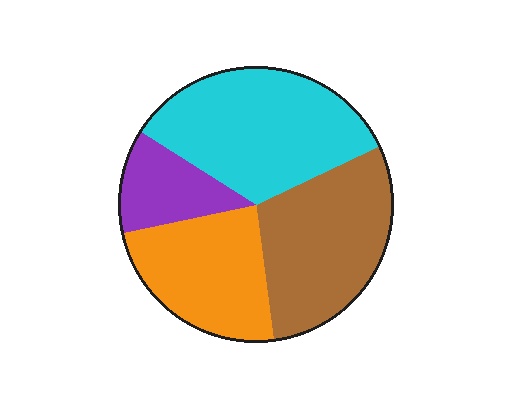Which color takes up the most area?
Cyan, at roughly 35%.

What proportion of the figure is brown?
Brown covers roughly 30% of the figure.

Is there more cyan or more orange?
Cyan.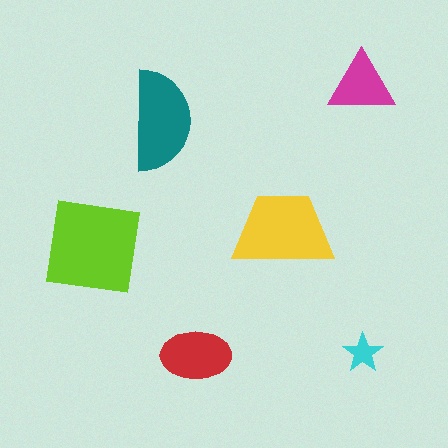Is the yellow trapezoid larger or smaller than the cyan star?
Larger.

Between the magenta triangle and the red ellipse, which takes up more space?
The red ellipse.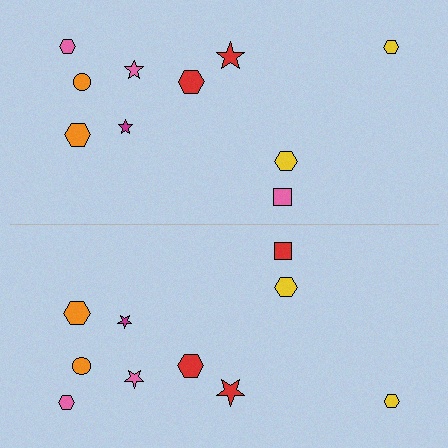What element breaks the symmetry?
The red square on the bottom side breaks the symmetry — its mirror counterpart is pink.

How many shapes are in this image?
There are 20 shapes in this image.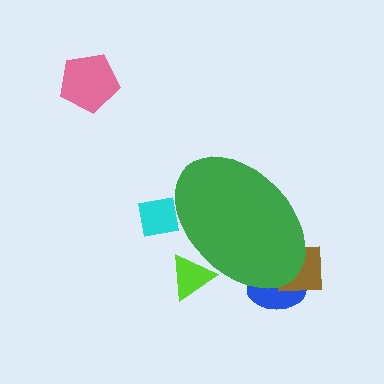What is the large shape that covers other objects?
A green ellipse.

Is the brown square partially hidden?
Yes, the brown square is partially hidden behind the green ellipse.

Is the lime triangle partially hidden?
Yes, the lime triangle is partially hidden behind the green ellipse.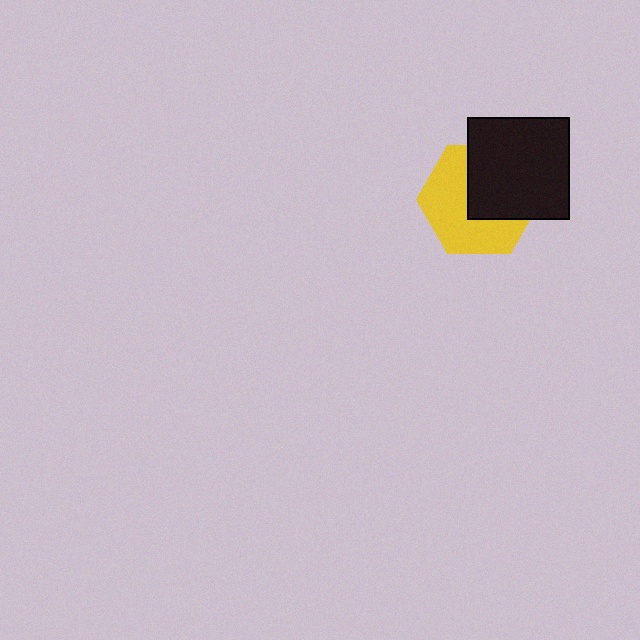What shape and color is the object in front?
The object in front is a black square.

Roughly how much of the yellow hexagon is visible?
About half of it is visible (roughly 56%).